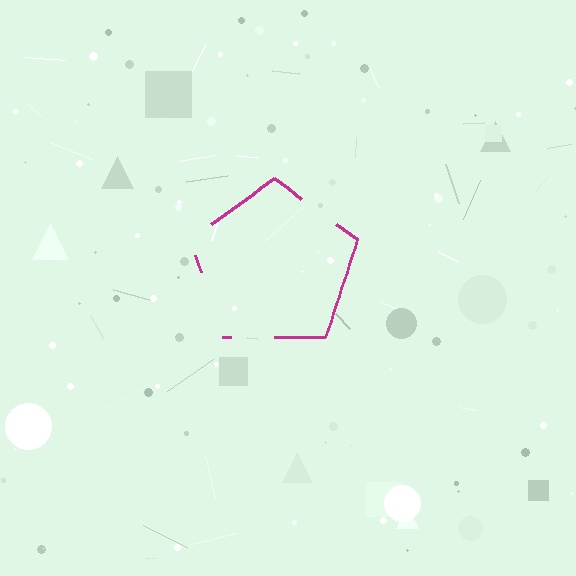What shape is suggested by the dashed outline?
The dashed outline suggests a pentagon.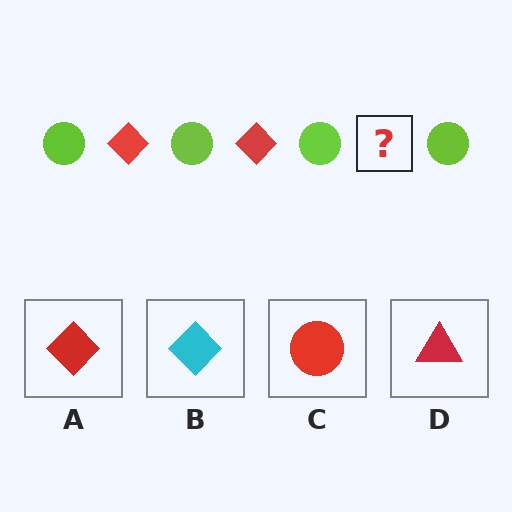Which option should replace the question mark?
Option A.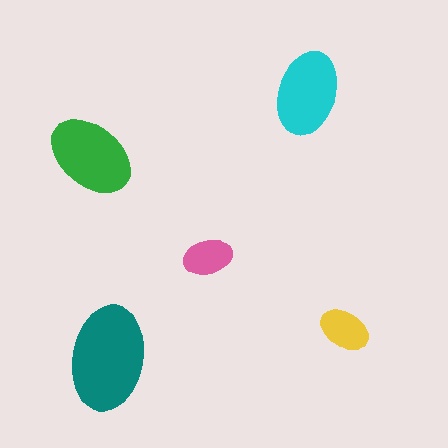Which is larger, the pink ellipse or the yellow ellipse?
The yellow one.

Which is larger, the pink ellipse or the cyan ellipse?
The cyan one.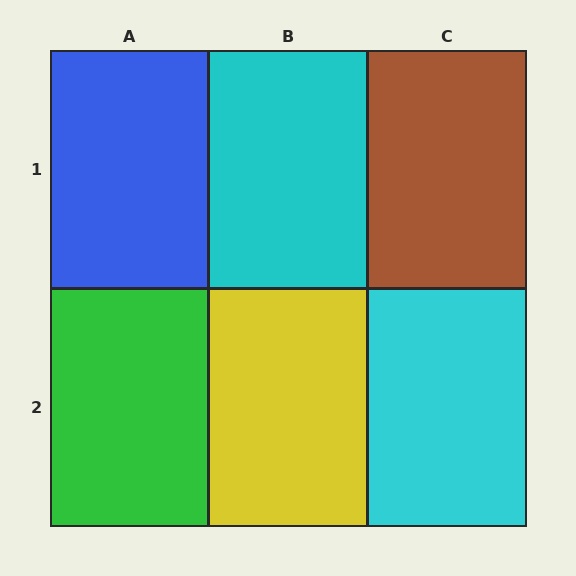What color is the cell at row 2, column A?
Green.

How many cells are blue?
1 cell is blue.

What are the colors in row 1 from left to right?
Blue, cyan, brown.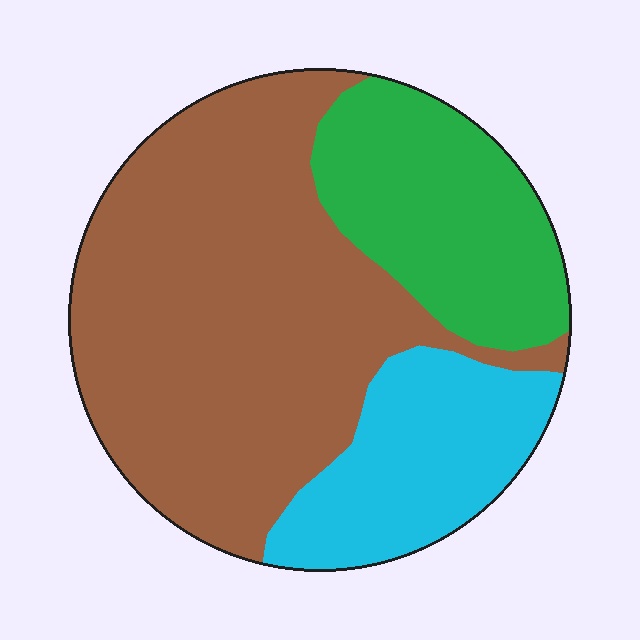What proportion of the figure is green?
Green takes up about one quarter (1/4) of the figure.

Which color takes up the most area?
Brown, at roughly 55%.